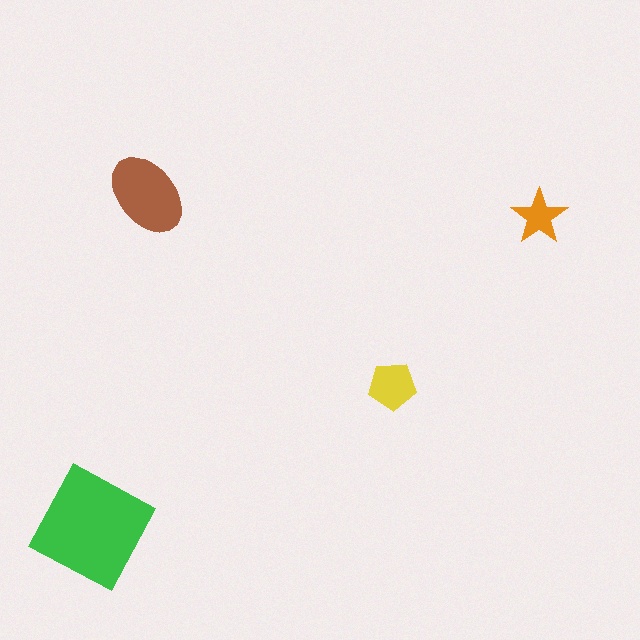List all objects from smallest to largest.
The orange star, the yellow pentagon, the brown ellipse, the green square.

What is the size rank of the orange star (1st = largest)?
4th.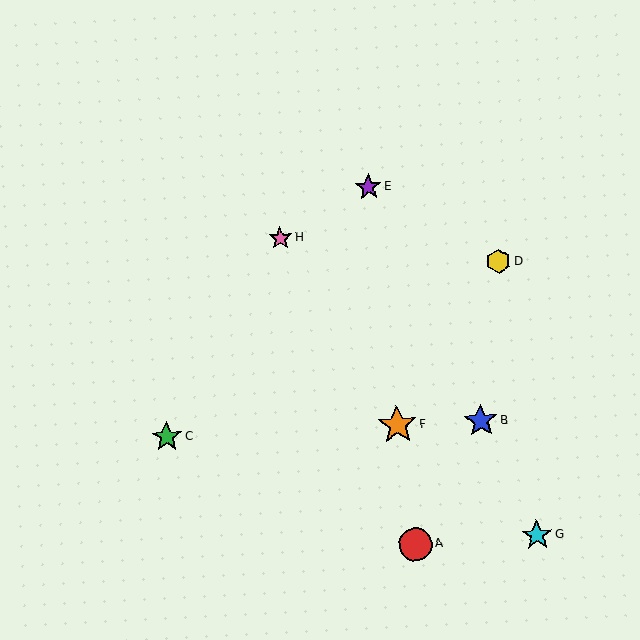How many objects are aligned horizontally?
3 objects (B, C, F) are aligned horizontally.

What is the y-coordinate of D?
Object D is at y≈261.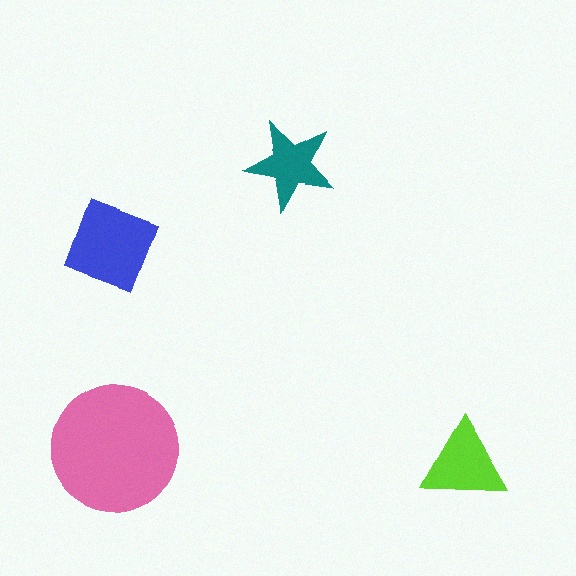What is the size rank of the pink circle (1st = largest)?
1st.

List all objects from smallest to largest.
The teal star, the lime triangle, the blue diamond, the pink circle.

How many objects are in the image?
There are 4 objects in the image.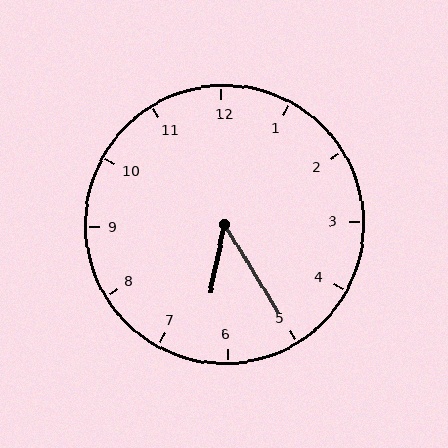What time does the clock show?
6:25.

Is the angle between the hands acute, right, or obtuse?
It is acute.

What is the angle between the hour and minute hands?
Approximately 42 degrees.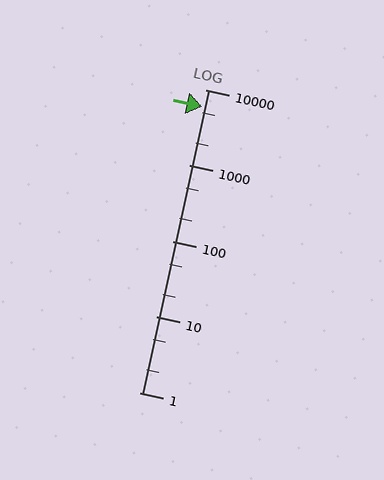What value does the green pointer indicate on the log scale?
The pointer indicates approximately 5900.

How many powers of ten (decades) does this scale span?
The scale spans 4 decades, from 1 to 10000.